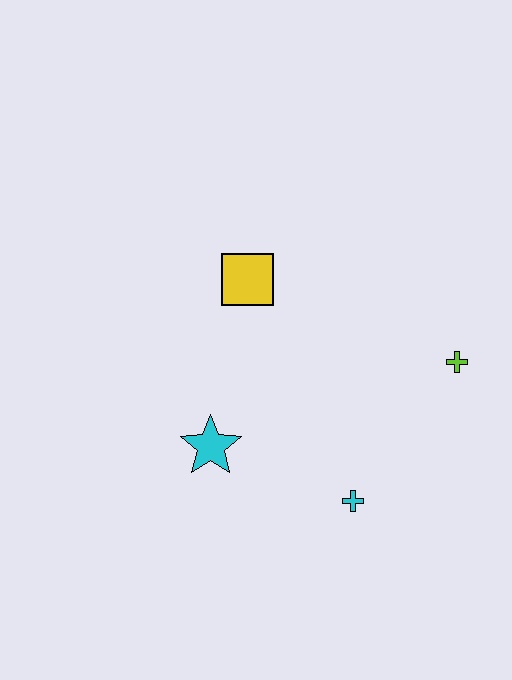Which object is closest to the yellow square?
The cyan star is closest to the yellow square.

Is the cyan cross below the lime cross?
Yes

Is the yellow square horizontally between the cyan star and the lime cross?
Yes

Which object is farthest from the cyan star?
The lime cross is farthest from the cyan star.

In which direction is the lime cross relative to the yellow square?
The lime cross is to the right of the yellow square.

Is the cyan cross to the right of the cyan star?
Yes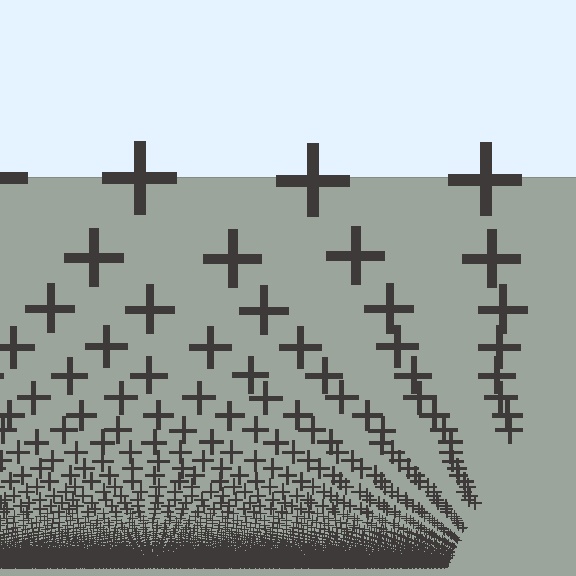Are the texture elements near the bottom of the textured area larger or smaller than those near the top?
Smaller. The gradient is inverted — elements near the bottom are smaller and denser.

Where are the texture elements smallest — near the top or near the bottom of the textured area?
Near the bottom.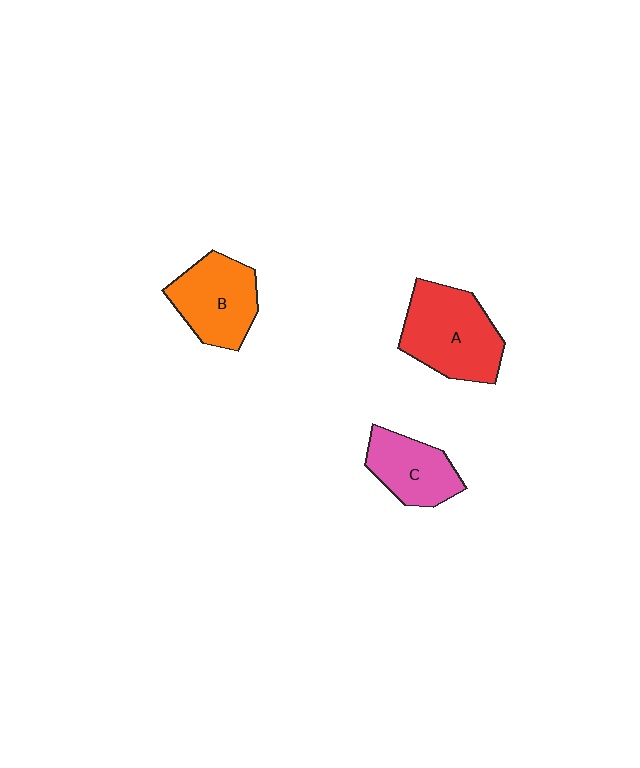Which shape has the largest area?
Shape A (red).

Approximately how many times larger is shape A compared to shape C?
Approximately 1.5 times.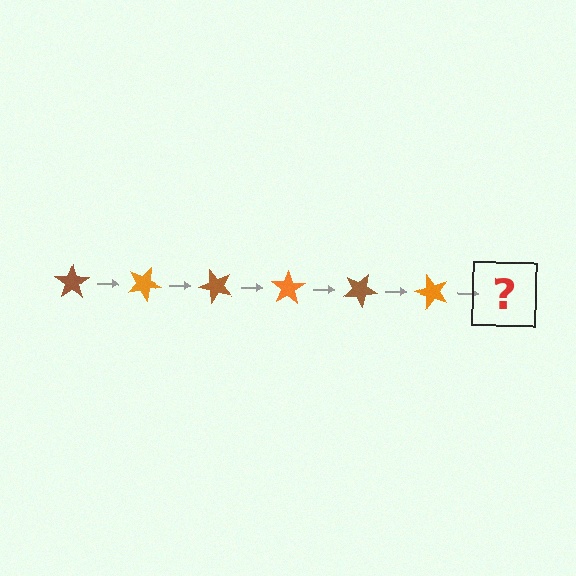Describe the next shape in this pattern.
It should be a brown star, rotated 150 degrees from the start.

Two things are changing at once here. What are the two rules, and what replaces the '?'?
The two rules are that it rotates 25 degrees each step and the color cycles through brown and orange. The '?' should be a brown star, rotated 150 degrees from the start.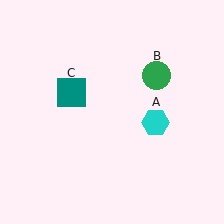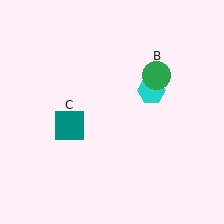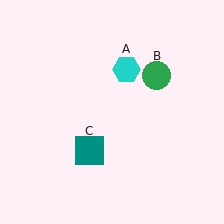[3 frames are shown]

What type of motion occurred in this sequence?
The cyan hexagon (object A), teal square (object C) rotated counterclockwise around the center of the scene.